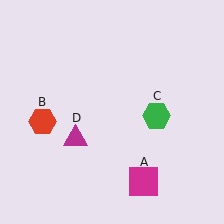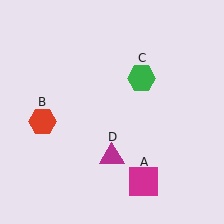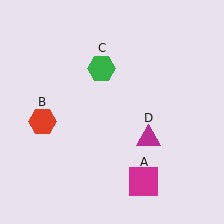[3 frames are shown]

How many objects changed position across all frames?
2 objects changed position: green hexagon (object C), magenta triangle (object D).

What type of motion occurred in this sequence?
The green hexagon (object C), magenta triangle (object D) rotated counterclockwise around the center of the scene.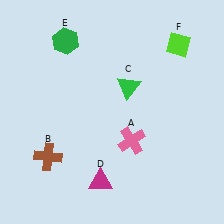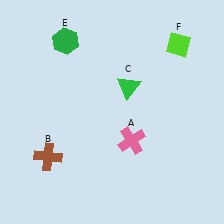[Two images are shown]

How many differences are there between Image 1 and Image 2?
There is 1 difference between the two images.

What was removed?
The magenta triangle (D) was removed in Image 2.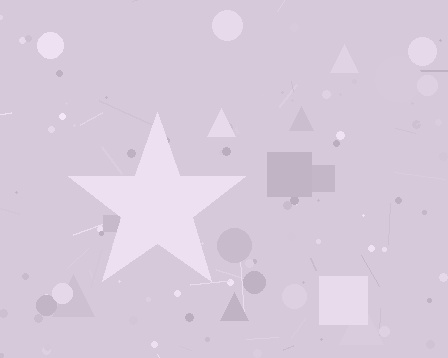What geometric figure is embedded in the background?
A star is embedded in the background.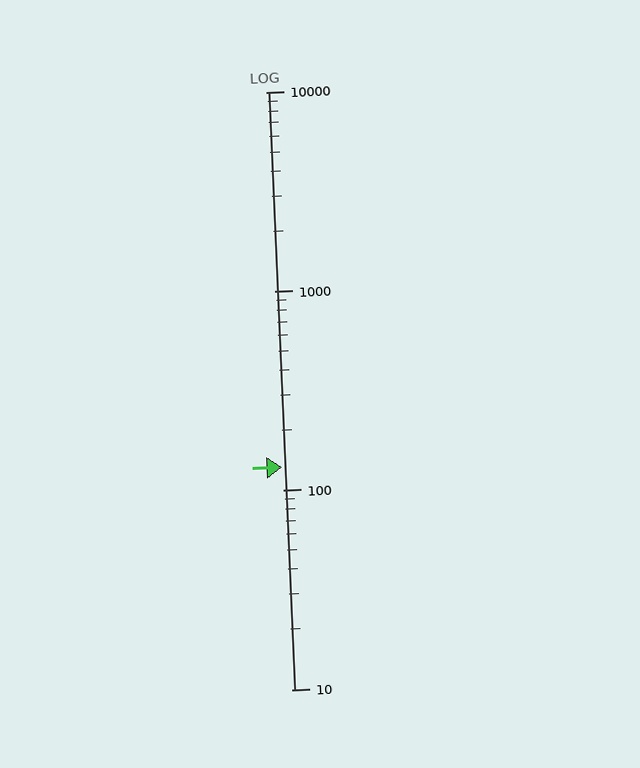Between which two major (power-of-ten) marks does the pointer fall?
The pointer is between 100 and 1000.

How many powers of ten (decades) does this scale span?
The scale spans 3 decades, from 10 to 10000.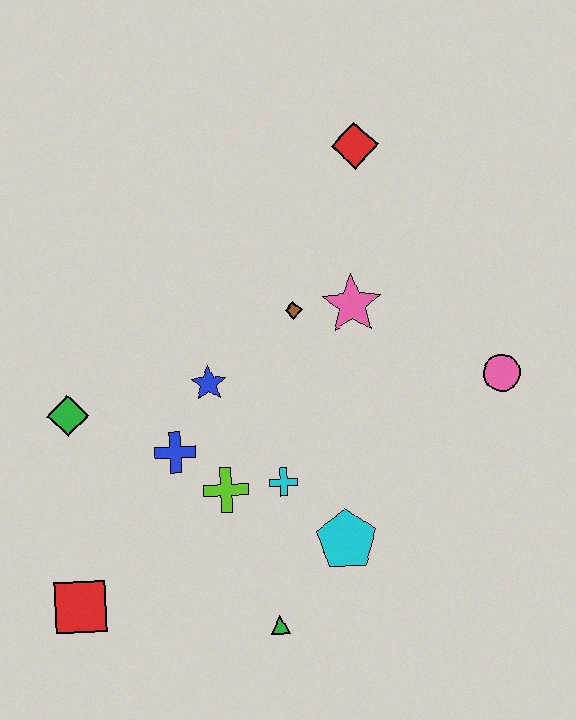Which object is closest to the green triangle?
The cyan pentagon is closest to the green triangle.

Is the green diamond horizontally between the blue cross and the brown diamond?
No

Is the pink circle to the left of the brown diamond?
No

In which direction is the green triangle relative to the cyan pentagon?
The green triangle is below the cyan pentagon.